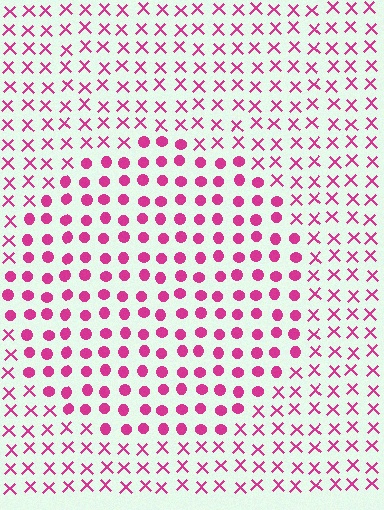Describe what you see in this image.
The image is filled with small magenta elements arranged in a uniform grid. A circle-shaped region contains circles, while the surrounding area contains X marks. The boundary is defined purely by the change in element shape.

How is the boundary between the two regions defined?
The boundary is defined by a change in element shape: circles inside vs. X marks outside. All elements share the same color and spacing.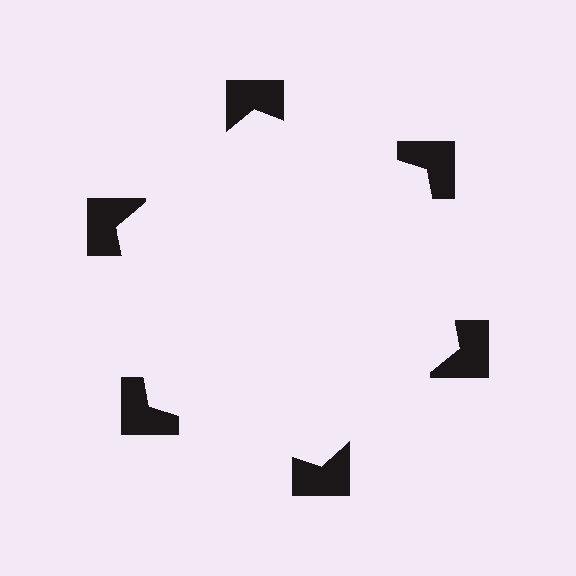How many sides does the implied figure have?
6 sides.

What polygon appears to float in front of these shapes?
An illusory hexagon — its edges are inferred from the aligned wedge cuts in the notched squares, not physically drawn.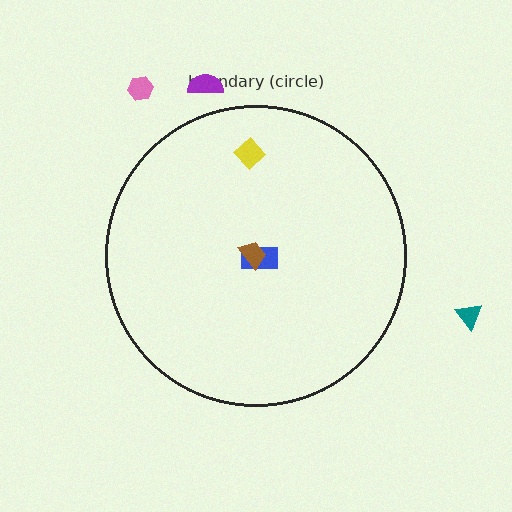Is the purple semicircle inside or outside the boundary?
Outside.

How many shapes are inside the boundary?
3 inside, 3 outside.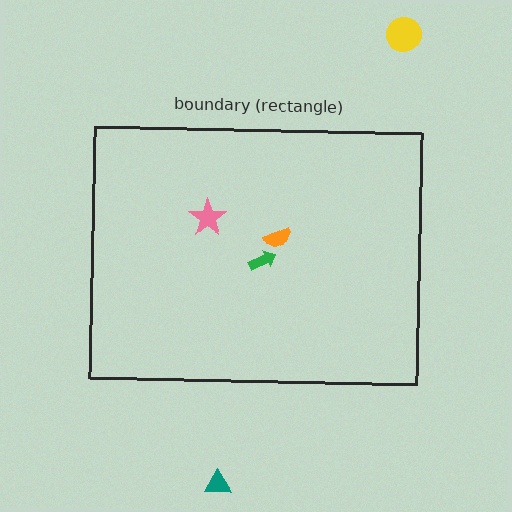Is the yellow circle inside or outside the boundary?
Outside.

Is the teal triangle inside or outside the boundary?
Outside.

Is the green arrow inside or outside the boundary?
Inside.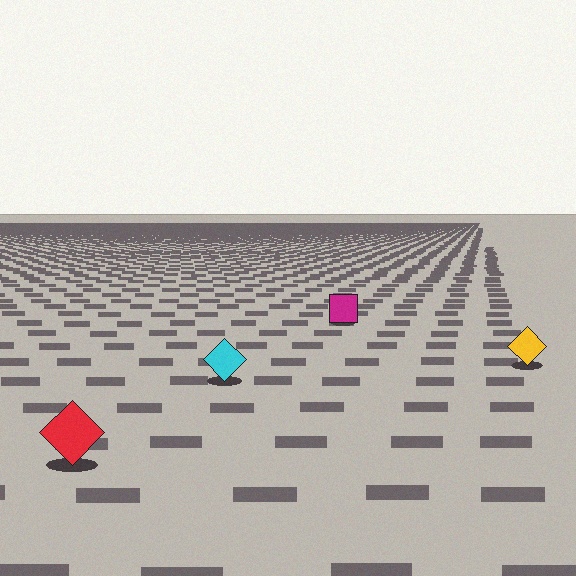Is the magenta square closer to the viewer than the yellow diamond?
No. The yellow diamond is closer — you can tell from the texture gradient: the ground texture is coarser near it.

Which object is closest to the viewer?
The red diamond is closest. The texture marks near it are larger and more spread out.